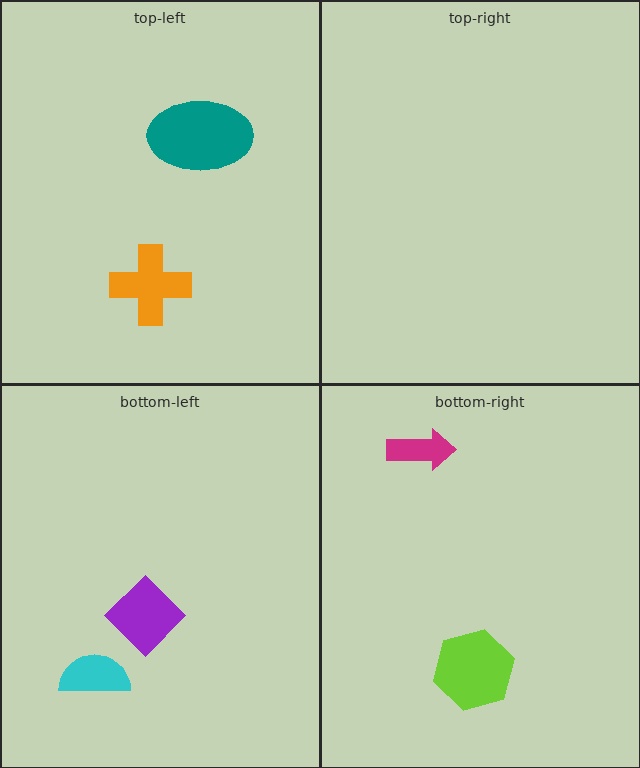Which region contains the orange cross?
The top-left region.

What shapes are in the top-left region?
The teal ellipse, the orange cross.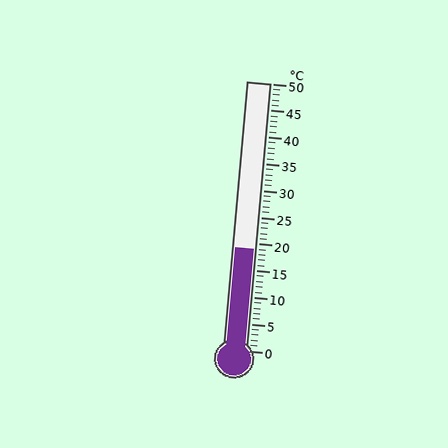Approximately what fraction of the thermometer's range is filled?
The thermometer is filled to approximately 40% of its range.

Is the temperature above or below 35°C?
The temperature is below 35°C.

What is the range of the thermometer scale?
The thermometer scale ranges from 0°C to 50°C.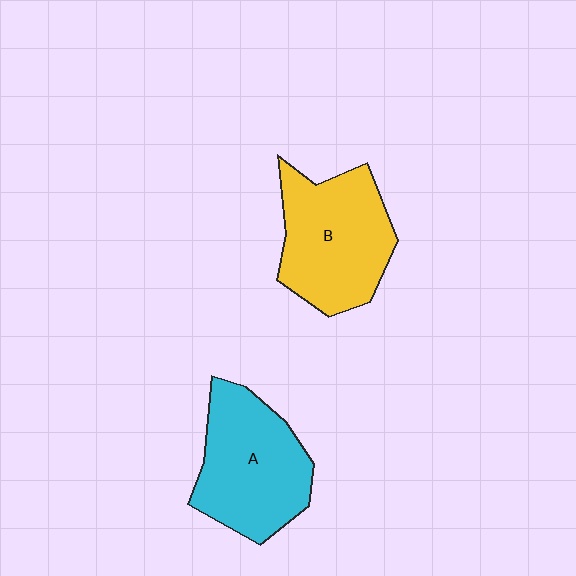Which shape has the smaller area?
Shape A (cyan).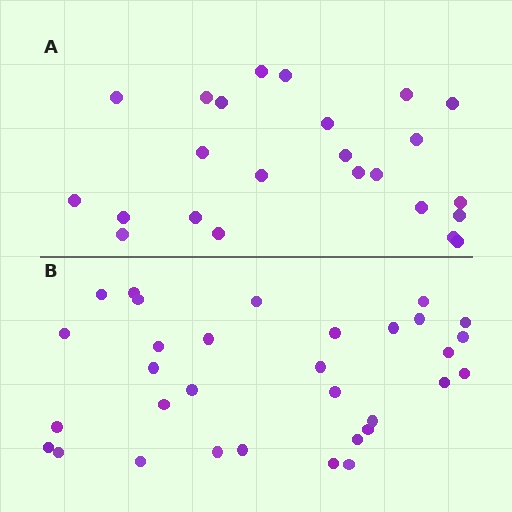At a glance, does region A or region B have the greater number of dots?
Region B (the bottom region) has more dots.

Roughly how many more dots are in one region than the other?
Region B has roughly 8 or so more dots than region A.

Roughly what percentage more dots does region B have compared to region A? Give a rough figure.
About 35% more.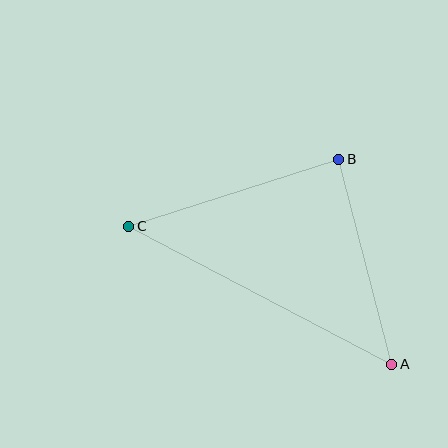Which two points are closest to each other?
Points A and B are closest to each other.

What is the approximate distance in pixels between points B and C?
The distance between B and C is approximately 220 pixels.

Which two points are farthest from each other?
Points A and C are farthest from each other.